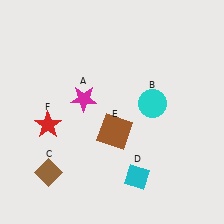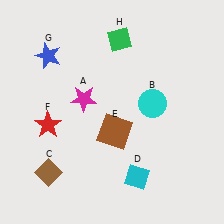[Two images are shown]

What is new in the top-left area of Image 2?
A blue star (G) was added in the top-left area of Image 2.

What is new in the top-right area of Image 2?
A green diamond (H) was added in the top-right area of Image 2.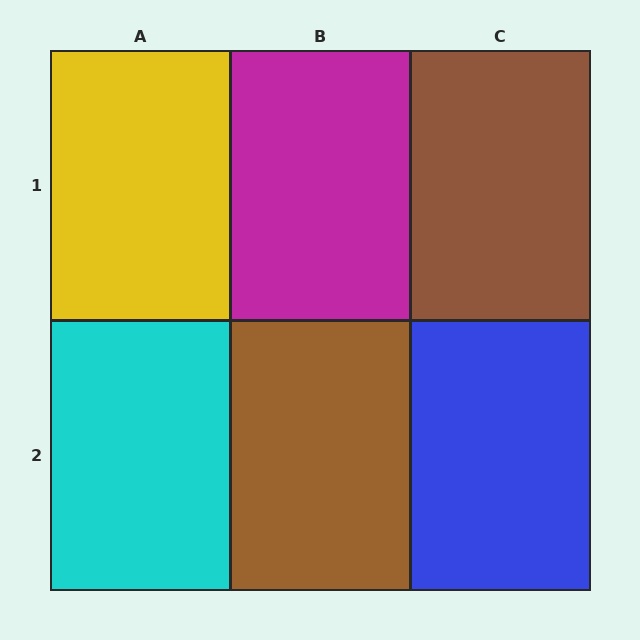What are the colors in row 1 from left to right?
Yellow, magenta, brown.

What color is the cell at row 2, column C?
Blue.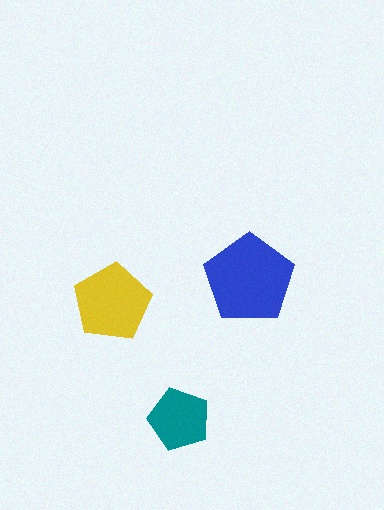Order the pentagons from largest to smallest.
the blue one, the yellow one, the teal one.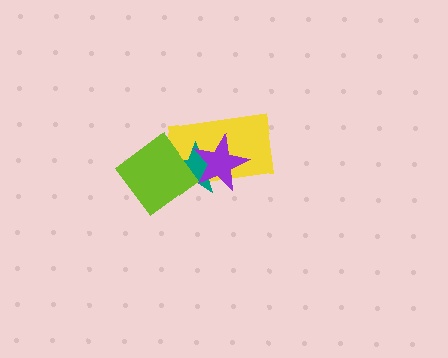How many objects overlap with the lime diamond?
3 objects overlap with the lime diamond.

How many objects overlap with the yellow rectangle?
3 objects overlap with the yellow rectangle.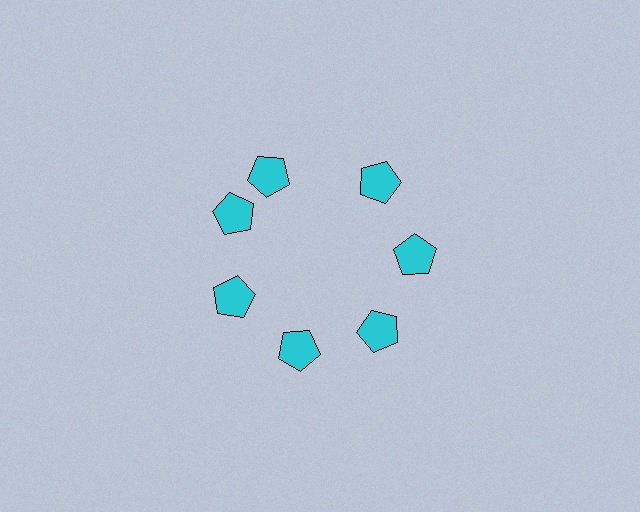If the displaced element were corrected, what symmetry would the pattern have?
It would have 7-fold rotational symmetry — the pattern would map onto itself every 51 degrees.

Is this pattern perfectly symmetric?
No. The 7 cyan pentagons are arranged in a ring, but one element near the 12 o'clock position is rotated out of alignment along the ring, breaking the 7-fold rotational symmetry.